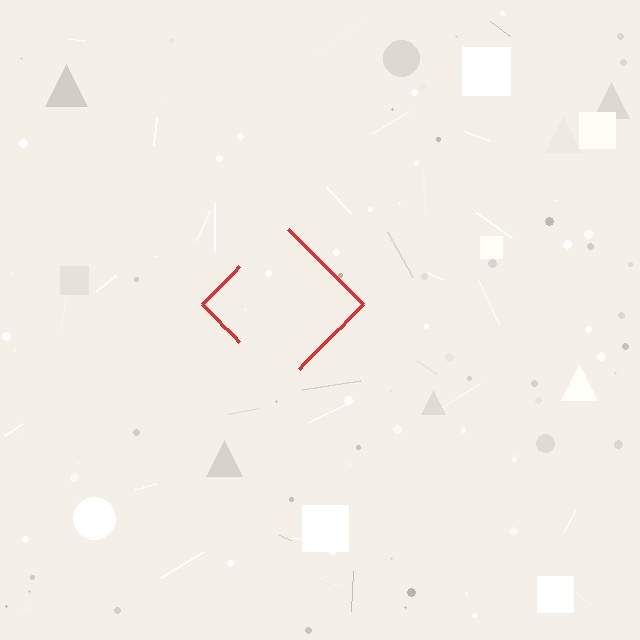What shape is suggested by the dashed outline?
The dashed outline suggests a diamond.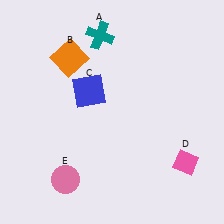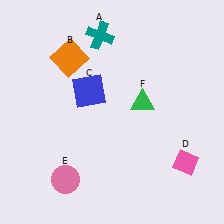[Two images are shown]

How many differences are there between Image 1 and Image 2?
There is 1 difference between the two images.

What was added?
A green triangle (F) was added in Image 2.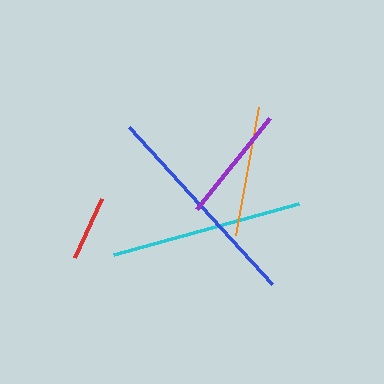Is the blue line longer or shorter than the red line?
The blue line is longer than the red line.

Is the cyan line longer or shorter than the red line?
The cyan line is longer than the red line.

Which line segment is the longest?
The blue line is the longest at approximately 213 pixels.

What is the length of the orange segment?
The orange segment is approximately 130 pixels long.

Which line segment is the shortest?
The red line is the shortest at approximately 65 pixels.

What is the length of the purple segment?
The purple segment is approximately 117 pixels long.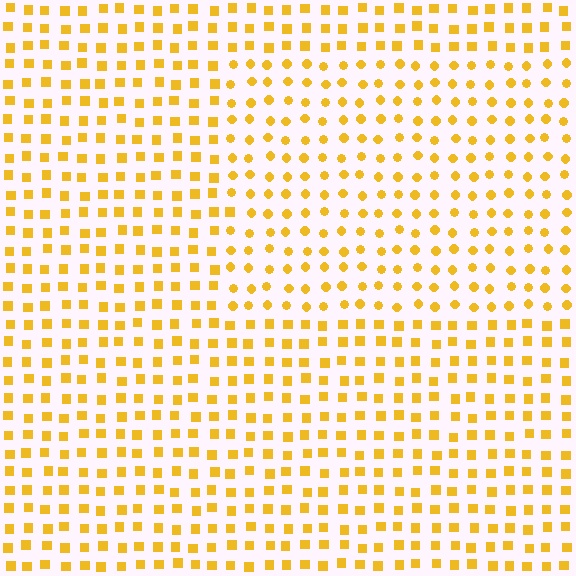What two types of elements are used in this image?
The image uses circles inside the rectangle region and squares outside it.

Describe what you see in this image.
The image is filled with small yellow elements arranged in a uniform grid. A rectangle-shaped region contains circles, while the surrounding area contains squares. The boundary is defined purely by the change in element shape.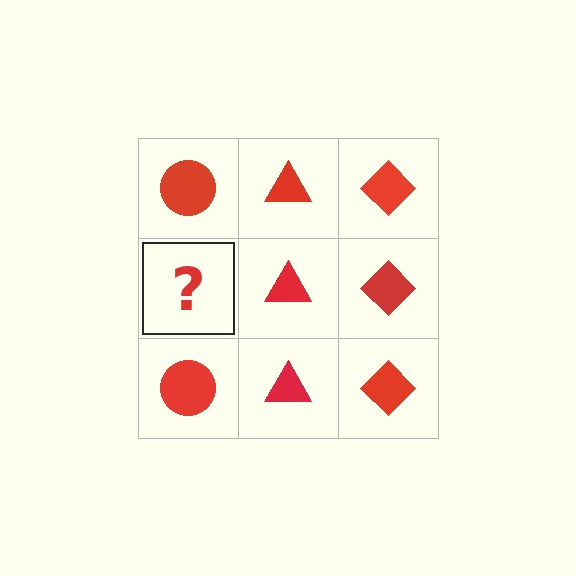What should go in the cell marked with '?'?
The missing cell should contain a red circle.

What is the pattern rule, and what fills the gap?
The rule is that each column has a consistent shape. The gap should be filled with a red circle.